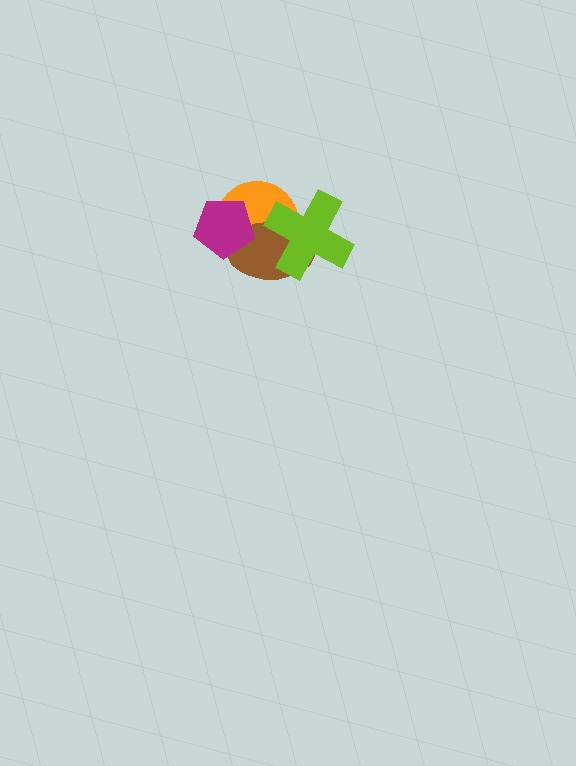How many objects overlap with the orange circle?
3 objects overlap with the orange circle.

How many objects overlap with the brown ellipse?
3 objects overlap with the brown ellipse.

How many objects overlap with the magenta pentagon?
2 objects overlap with the magenta pentagon.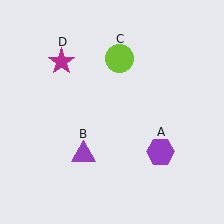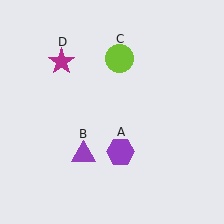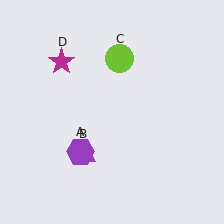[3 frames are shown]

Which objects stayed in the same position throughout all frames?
Purple triangle (object B) and lime circle (object C) and magenta star (object D) remained stationary.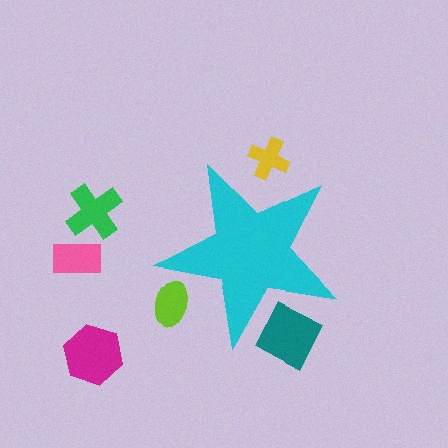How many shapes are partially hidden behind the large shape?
3 shapes are partially hidden.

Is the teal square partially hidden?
Yes, the teal square is partially hidden behind the cyan star.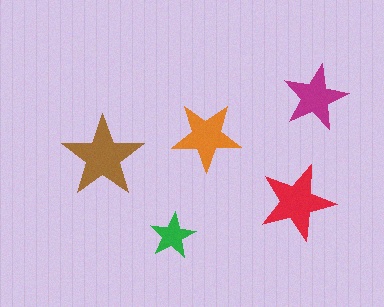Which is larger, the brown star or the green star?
The brown one.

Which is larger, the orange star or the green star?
The orange one.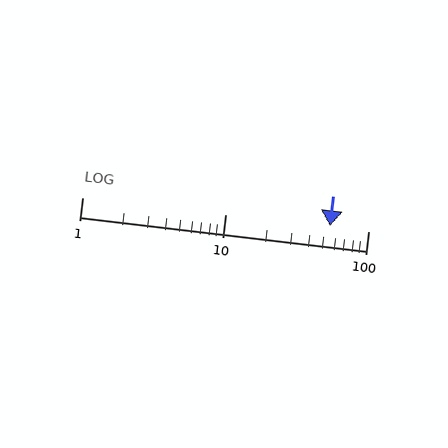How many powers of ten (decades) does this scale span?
The scale spans 2 decades, from 1 to 100.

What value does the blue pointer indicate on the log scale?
The pointer indicates approximately 54.